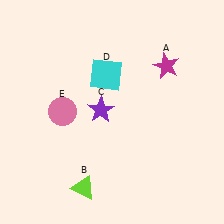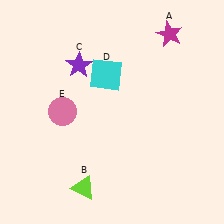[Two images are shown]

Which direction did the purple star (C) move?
The purple star (C) moved up.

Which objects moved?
The objects that moved are: the magenta star (A), the purple star (C).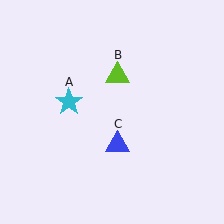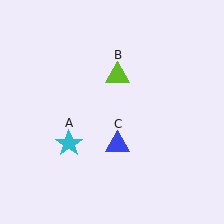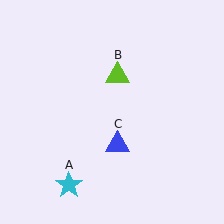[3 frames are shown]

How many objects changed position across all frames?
1 object changed position: cyan star (object A).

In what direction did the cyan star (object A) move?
The cyan star (object A) moved down.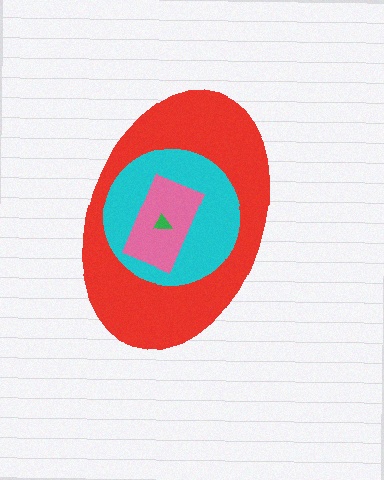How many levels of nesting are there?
4.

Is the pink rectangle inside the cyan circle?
Yes.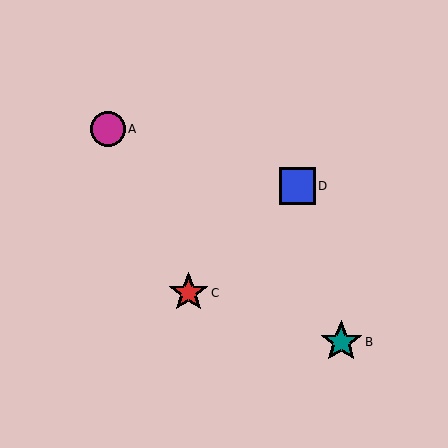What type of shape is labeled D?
Shape D is a blue square.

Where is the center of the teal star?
The center of the teal star is at (341, 342).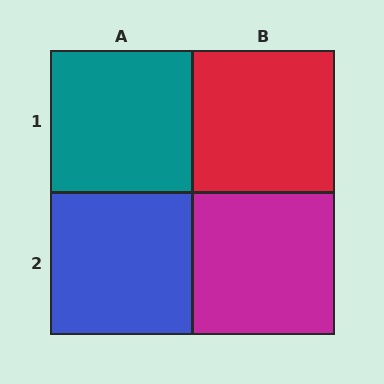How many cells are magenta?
1 cell is magenta.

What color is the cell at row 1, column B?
Red.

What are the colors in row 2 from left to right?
Blue, magenta.